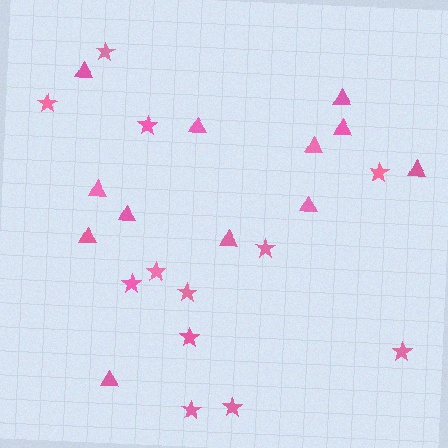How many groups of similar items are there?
There are 2 groups: one group of triangles (12) and one group of stars (12).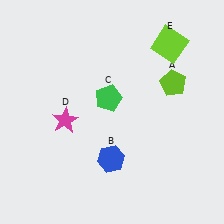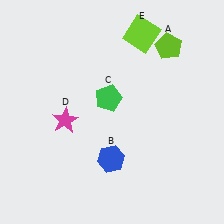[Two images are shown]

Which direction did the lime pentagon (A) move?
The lime pentagon (A) moved up.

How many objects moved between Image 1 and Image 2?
2 objects moved between the two images.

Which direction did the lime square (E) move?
The lime square (E) moved left.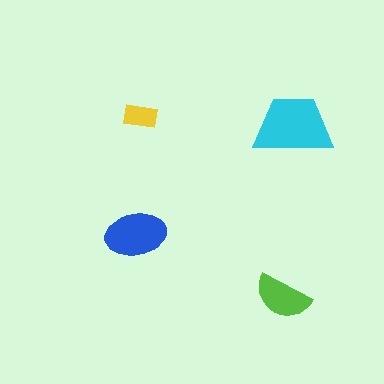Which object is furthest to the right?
The cyan trapezoid is rightmost.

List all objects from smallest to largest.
The yellow rectangle, the lime semicircle, the blue ellipse, the cyan trapezoid.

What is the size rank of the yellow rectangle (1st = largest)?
4th.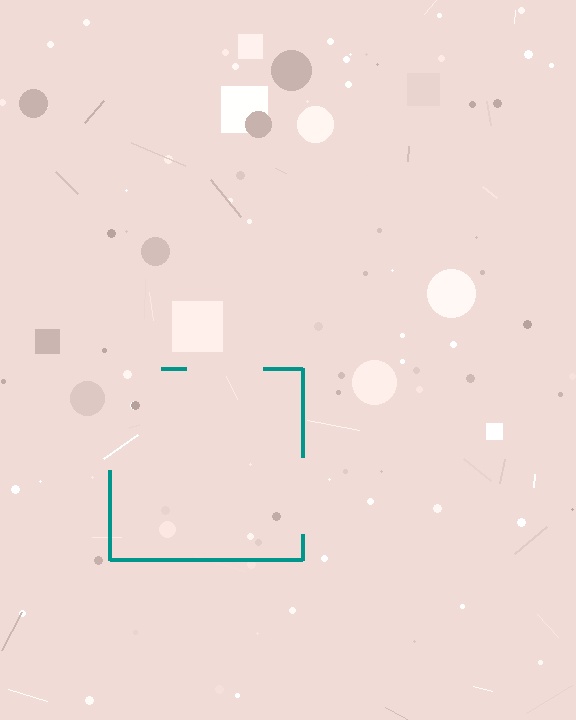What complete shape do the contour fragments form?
The contour fragments form a square.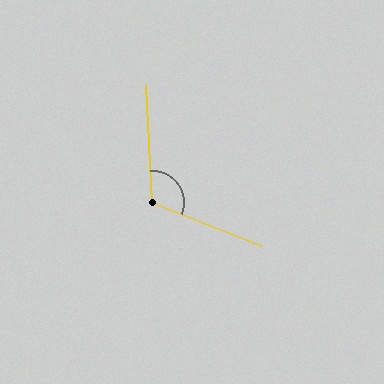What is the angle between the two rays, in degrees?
Approximately 115 degrees.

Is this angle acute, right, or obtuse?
It is obtuse.